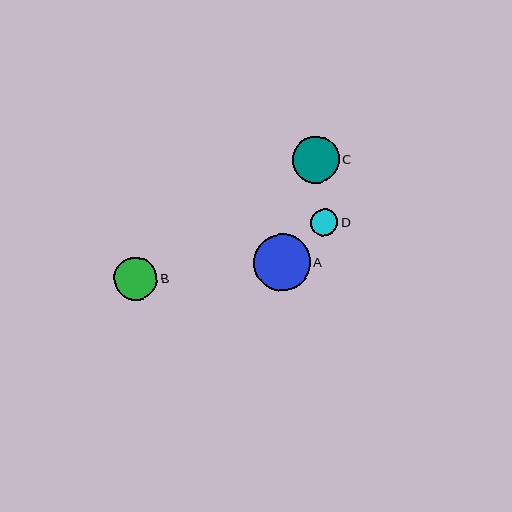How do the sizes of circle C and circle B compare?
Circle C and circle B are approximately the same size.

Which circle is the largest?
Circle A is the largest with a size of approximately 56 pixels.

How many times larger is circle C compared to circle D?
Circle C is approximately 1.7 times the size of circle D.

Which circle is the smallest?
Circle D is the smallest with a size of approximately 28 pixels.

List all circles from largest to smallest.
From largest to smallest: A, C, B, D.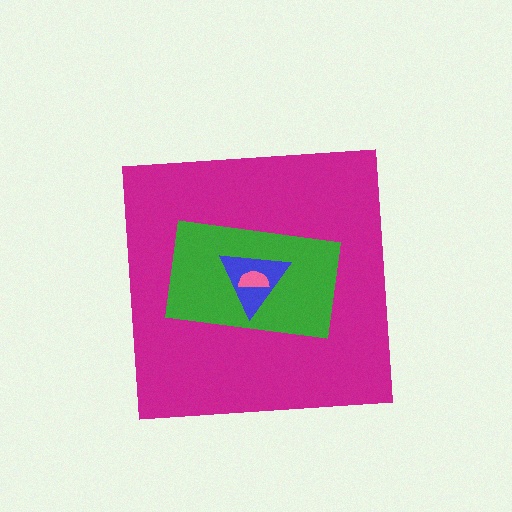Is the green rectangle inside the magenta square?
Yes.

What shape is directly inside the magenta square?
The green rectangle.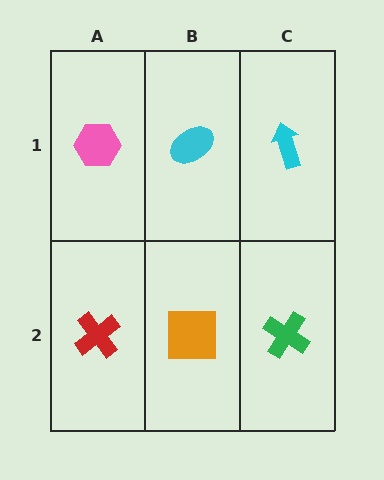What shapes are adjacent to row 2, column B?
A cyan ellipse (row 1, column B), a red cross (row 2, column A), a green cross (row 2, column C).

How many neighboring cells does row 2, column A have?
2.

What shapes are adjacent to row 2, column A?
A pink hexagon (row 1, column A), an orange square (row 2, column B).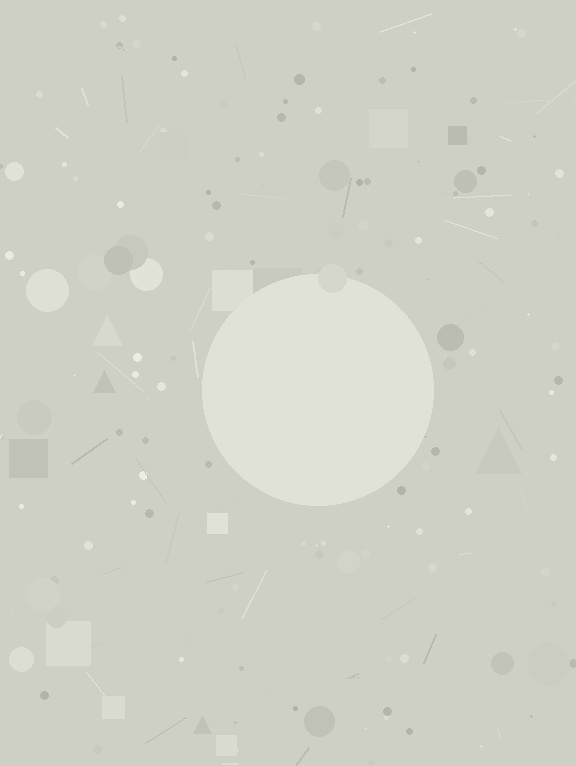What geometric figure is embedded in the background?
A circle is embedded in the background.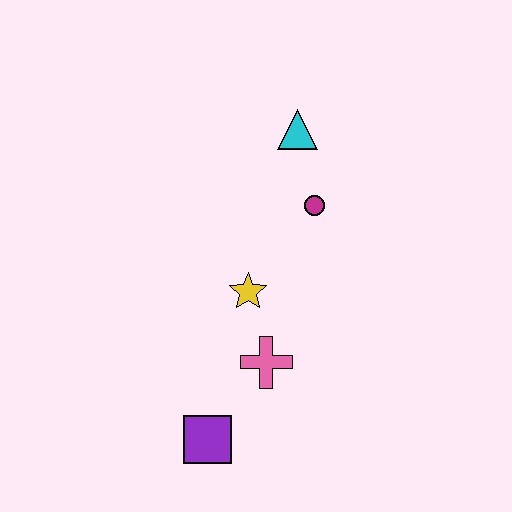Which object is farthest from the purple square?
The cyan triangle is farthest from the purple square.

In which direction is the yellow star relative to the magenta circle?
The yellow star is below the magenta circle.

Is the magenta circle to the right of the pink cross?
Yes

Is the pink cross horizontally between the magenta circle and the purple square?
Yes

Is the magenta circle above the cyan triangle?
No